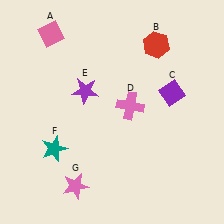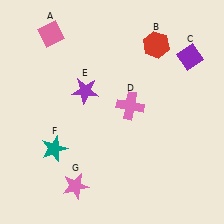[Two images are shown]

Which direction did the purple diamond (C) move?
The purple diamond (C) moved up.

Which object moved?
The purple diamond (C) moved up.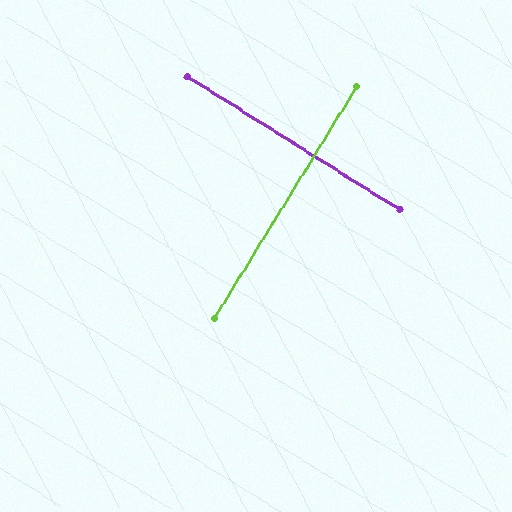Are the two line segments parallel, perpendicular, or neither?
Perpendicular — they meet at approximately 89°.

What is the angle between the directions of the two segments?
Approximately 89 degrees.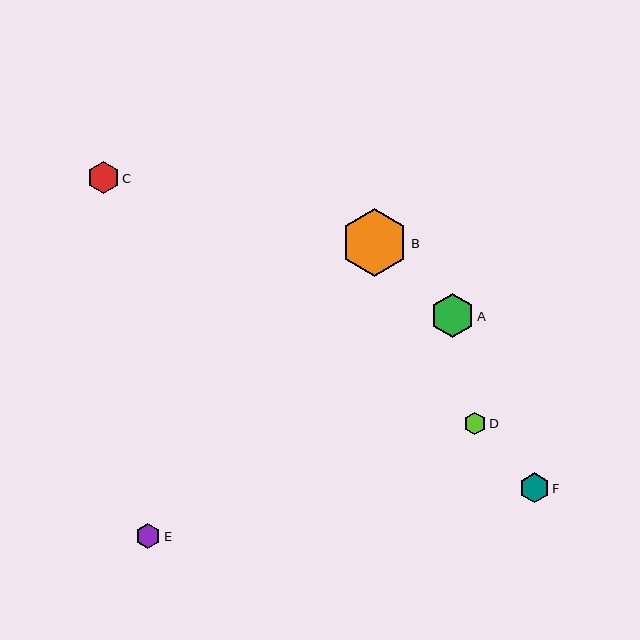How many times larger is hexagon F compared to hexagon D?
Hexagon F is approximately 1.4 times the size of hexagon D.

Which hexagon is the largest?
Hexagon B is the largest with a size of approximately 67 pixels.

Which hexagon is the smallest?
Hexagon D is the smallest with a size of approximately 22 pixels.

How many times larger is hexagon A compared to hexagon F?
Hexagon A is approximately 1.5 times the size of hexagon F.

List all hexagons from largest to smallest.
From largest to smallest: B, A, C, F, E, D.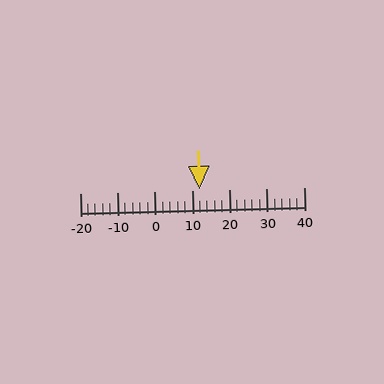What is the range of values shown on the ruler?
The ruler shows values from -20 to 40.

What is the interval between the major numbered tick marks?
The major tick marks are spaced 10 units apart.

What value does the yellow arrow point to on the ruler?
The yellow arrow points to approximately 12.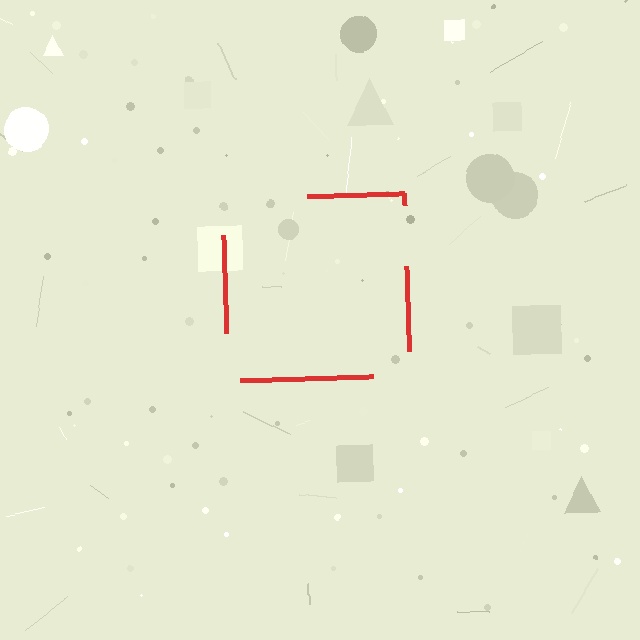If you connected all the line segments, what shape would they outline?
They would outline a square.